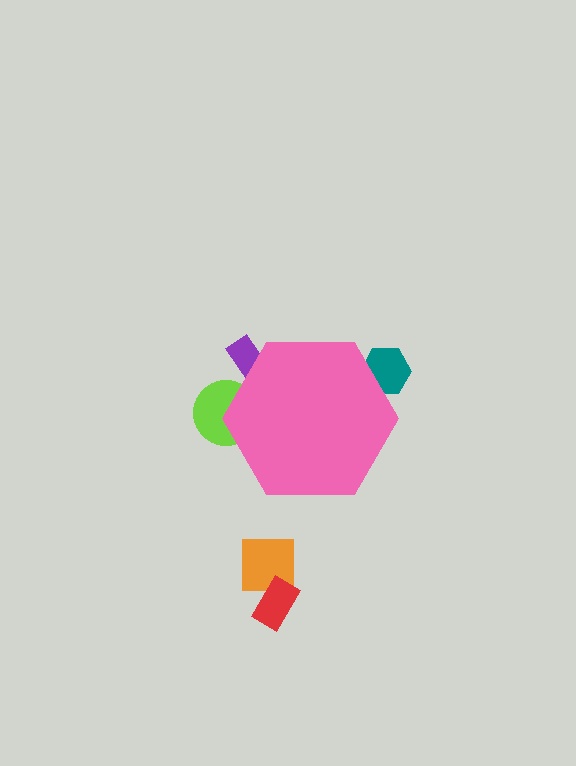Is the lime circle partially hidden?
Yes, the lime circle is partially hidden behind the pink hexagon.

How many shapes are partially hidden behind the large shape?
3 shapes are partially hidden.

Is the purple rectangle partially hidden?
Yes, the purple rectangle is partially hidden behind the pink hexagon.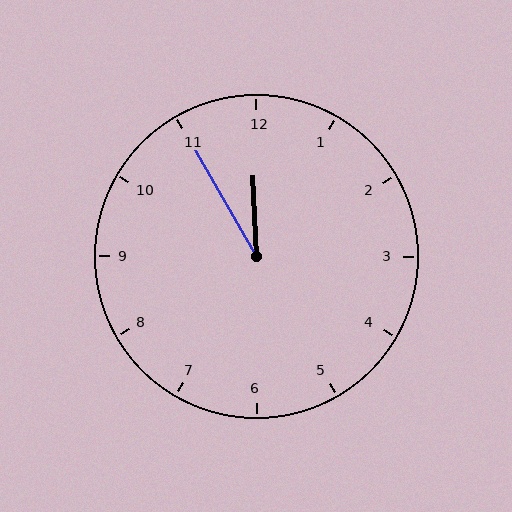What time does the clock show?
11:55.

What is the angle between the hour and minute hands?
Approximately 28 degrees.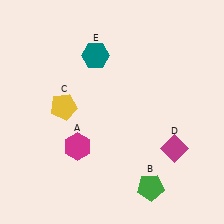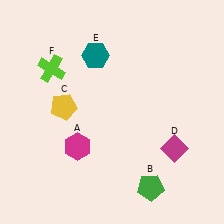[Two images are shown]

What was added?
A lime cross (F) was added in Image 2.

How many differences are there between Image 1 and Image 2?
There is 1 difference between the two images.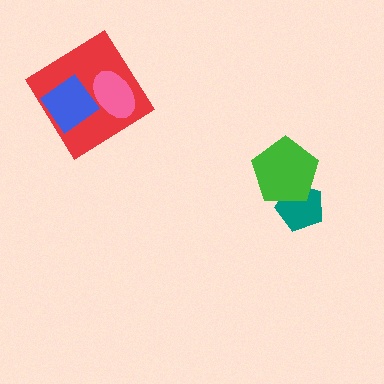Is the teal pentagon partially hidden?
Yes, it is partially covered by another shape.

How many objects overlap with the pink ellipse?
2 objects overlap with the pink ellipse.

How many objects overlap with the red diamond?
2 objects overlap with the red diamond.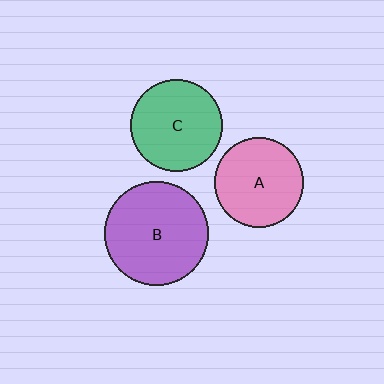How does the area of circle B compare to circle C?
Approximately 1.3 times.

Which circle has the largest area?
Circle B (purple).